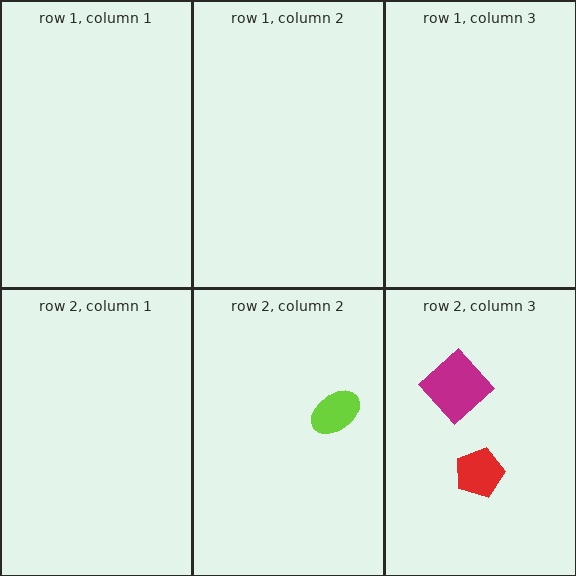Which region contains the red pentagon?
The row 2, column 3 region.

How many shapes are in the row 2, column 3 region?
2.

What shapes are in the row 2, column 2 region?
The lime ellipse.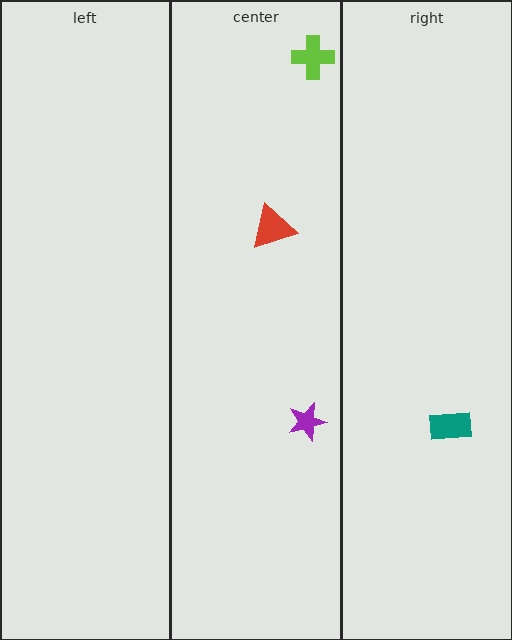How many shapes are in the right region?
1.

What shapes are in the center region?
The lime cross, the red triangle, the purple star.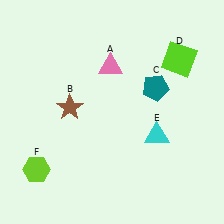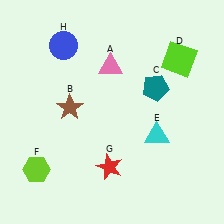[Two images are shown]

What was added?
A red star (G), a blue circle (H) were added in Image 2.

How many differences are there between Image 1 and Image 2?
There are 2 differences between the two images.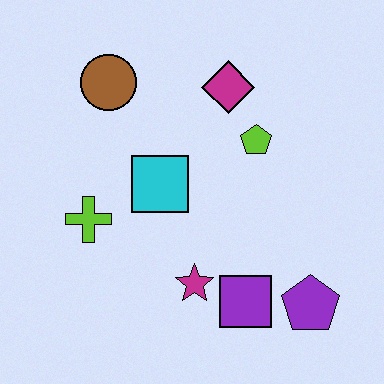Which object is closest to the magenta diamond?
The lime pentagon is closest to the magenta diamond.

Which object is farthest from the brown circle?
The purple pentagon is farthest from the brown circle.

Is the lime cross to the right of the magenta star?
No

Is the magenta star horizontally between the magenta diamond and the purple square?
No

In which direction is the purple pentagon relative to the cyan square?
The purple pentagon is to the right of the cyan square.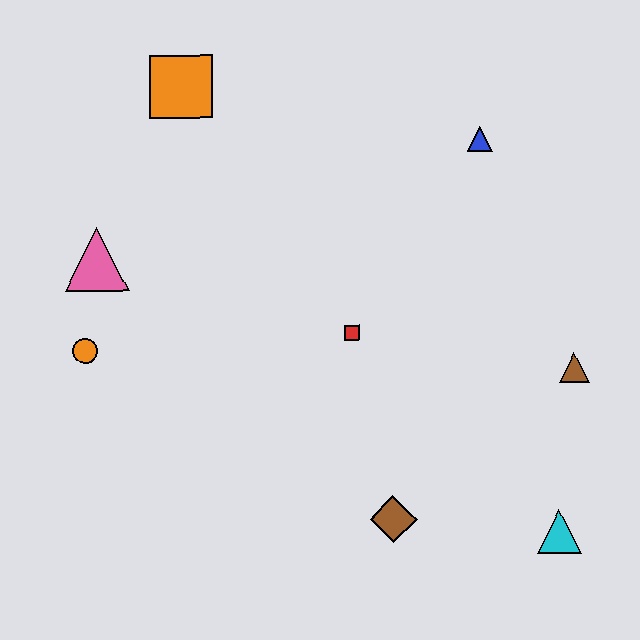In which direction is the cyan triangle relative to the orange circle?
The cyan triangle is to the right of the orange circle.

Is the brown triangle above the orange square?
No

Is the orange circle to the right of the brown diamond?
No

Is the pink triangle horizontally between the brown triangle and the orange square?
No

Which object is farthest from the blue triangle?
The orange circle is farthest from the blue triangle.